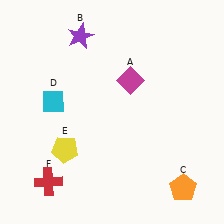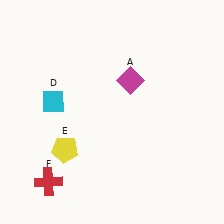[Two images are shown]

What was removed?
The purple star (B), the orange pentagon (C) were removed in Image 2.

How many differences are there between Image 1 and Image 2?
There are 2 differences between the two images.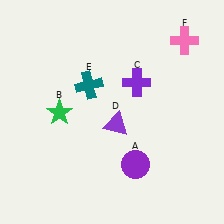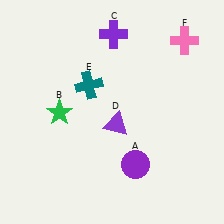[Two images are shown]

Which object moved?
The purple cross (C) moved up.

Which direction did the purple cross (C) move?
The purple cross (C) moved up.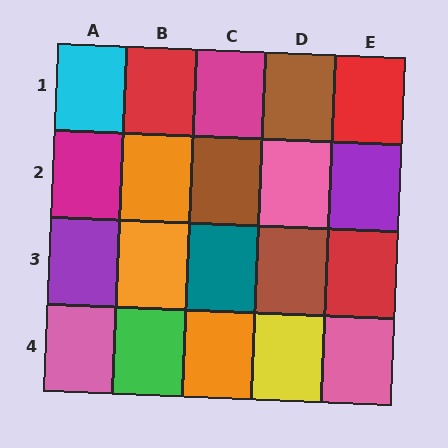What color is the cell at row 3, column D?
Brown.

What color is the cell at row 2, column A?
Magenta.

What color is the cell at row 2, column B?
Orange.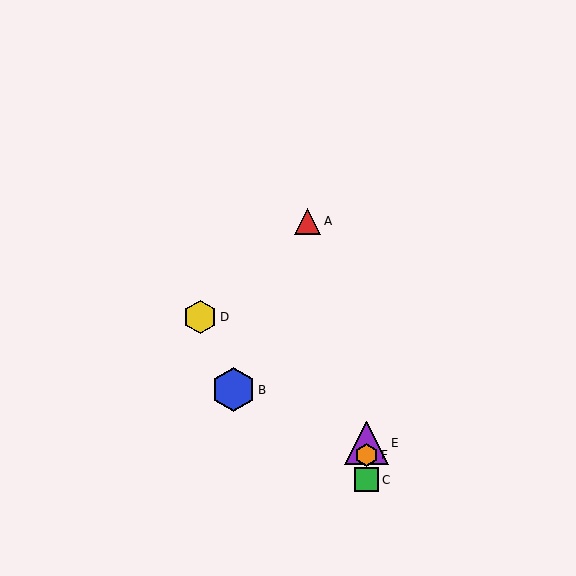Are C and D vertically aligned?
No, C is at x≈367 and D is at x≈200.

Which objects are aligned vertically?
Objects C, E, F are aligned vertically.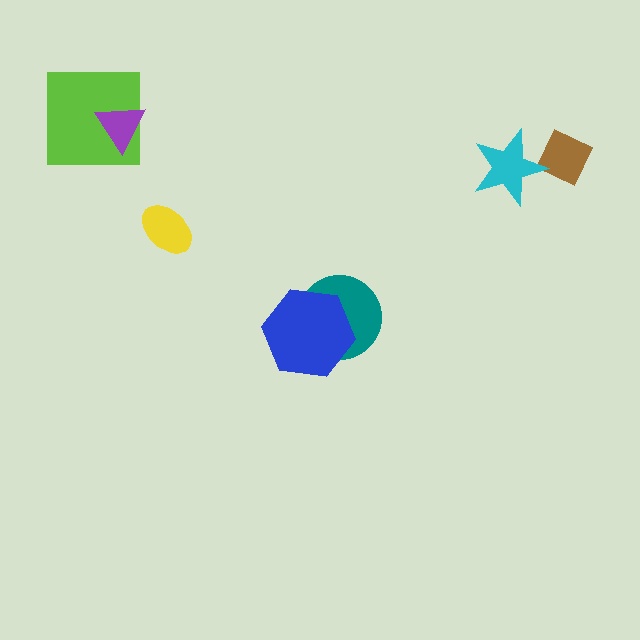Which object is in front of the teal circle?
The blue hexagon is in front of the teal circle.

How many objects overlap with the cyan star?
1 object overlaps with the cyan star.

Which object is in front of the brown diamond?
The cyan star is in front of the brown diamond.